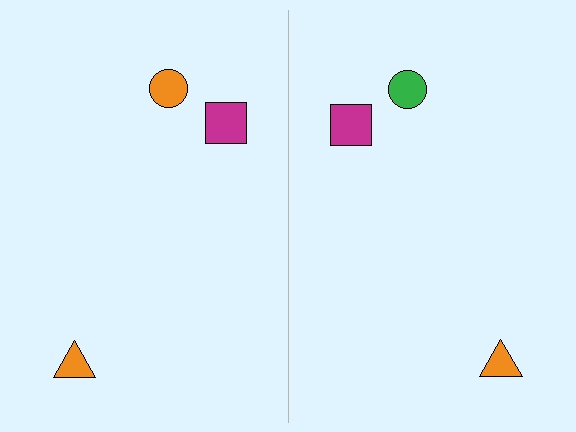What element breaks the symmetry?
The green circle on the right side breaks the symmetry — its mirror counterpart is orange.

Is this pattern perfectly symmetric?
No, the pattern is not perfectly symmetric. The green circle on the right side breaks the symmetry — its mirror counterpart is orange.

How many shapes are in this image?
There are 6 shapes in this image.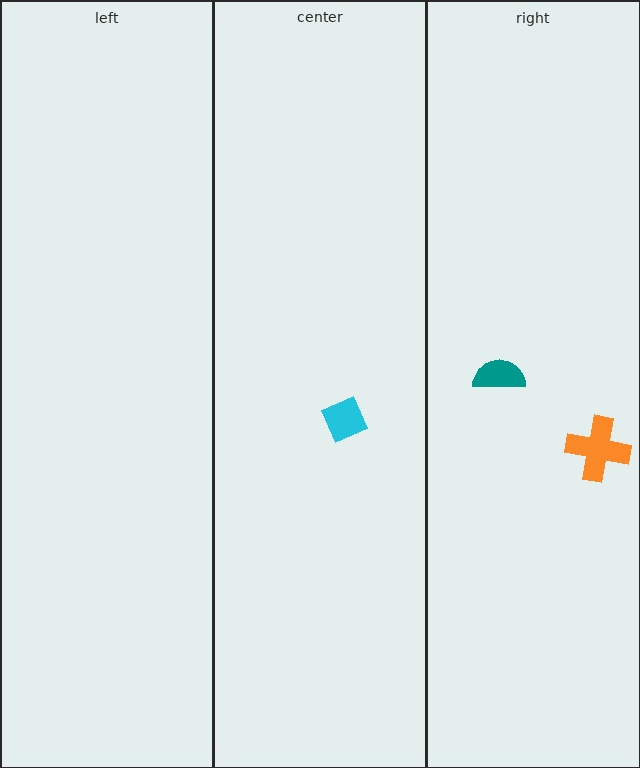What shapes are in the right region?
The teal semicircle, the orange cross.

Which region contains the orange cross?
The right region.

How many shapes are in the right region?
2.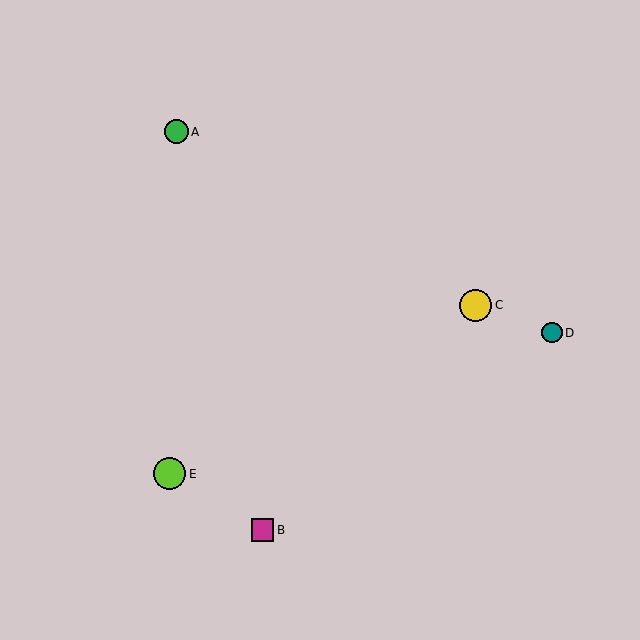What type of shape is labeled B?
Shape B is a magenta square.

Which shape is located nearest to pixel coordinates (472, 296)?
The yellow circle (labeled C) at (475, 305) is nearest to that location.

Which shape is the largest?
The lime circle (labeled E) is the largest.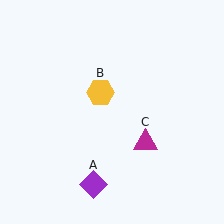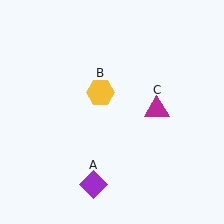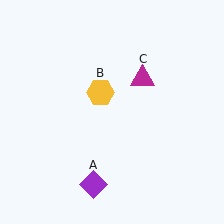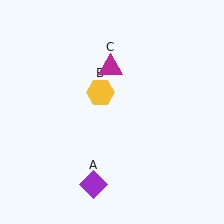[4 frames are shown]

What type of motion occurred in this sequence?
The magenta triangle (object C) rotated counterclockwise around the center of the scene.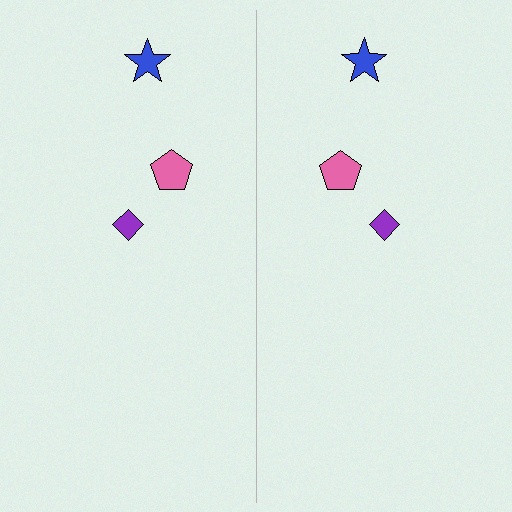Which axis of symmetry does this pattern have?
The pattern has a vertical axis of symmetry running through the center of the image.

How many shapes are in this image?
There are 6 shapes in this image.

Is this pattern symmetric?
Yes, this pattern has bilateral (reflection) symmetry.